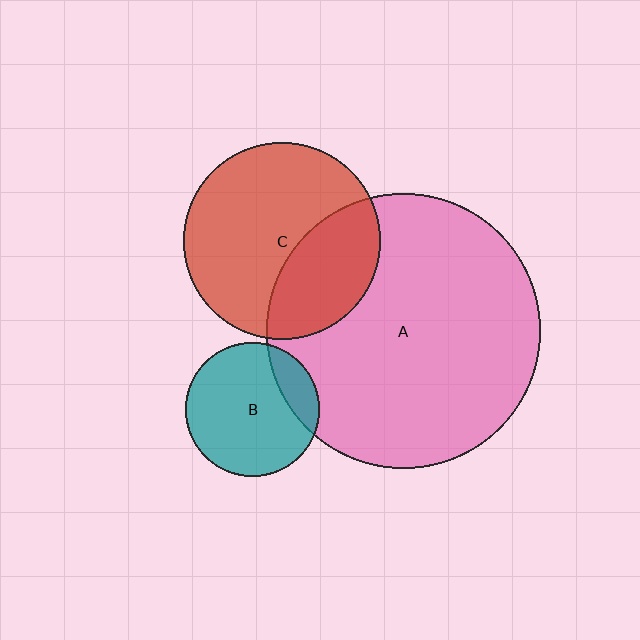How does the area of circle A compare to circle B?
Approximately 4.2 times.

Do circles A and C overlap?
Yes.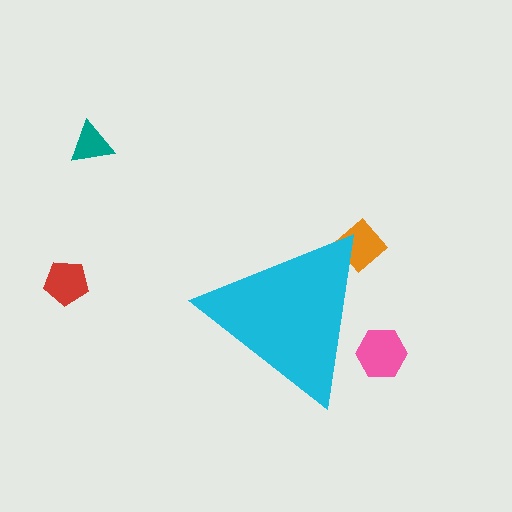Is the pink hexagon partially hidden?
Yes, the pink hexagon is partially hidden behind the cyan triangle.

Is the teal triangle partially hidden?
No, the teal triangle is fully visible.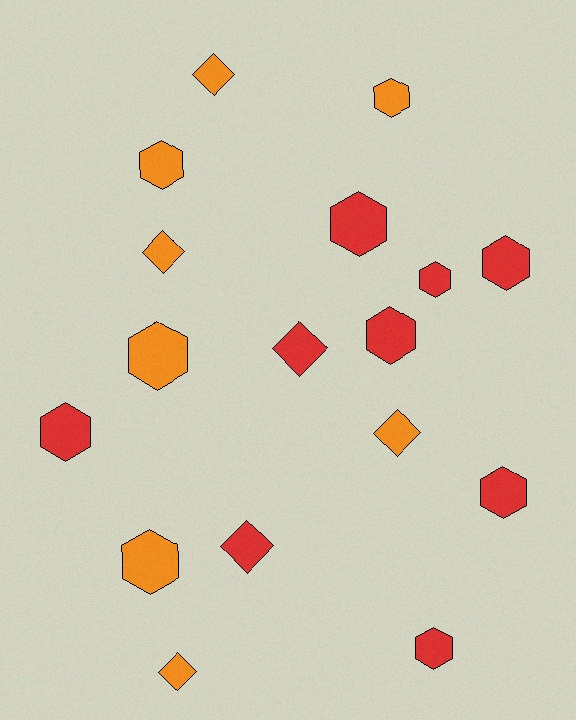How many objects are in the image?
There are 17 objects.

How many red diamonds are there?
There are 2 red diamonds.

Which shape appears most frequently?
Hexagon, with 11 objects.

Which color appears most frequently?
Red, with 9 objects.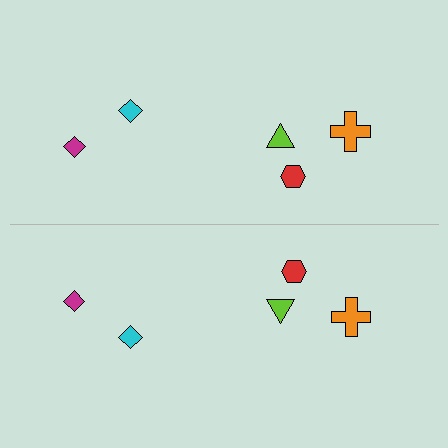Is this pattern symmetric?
Yes, this pattern has bilateral (reflection) symmetry.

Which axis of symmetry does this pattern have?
The pattern has a horizontal axis of symmetry running through the center of the image.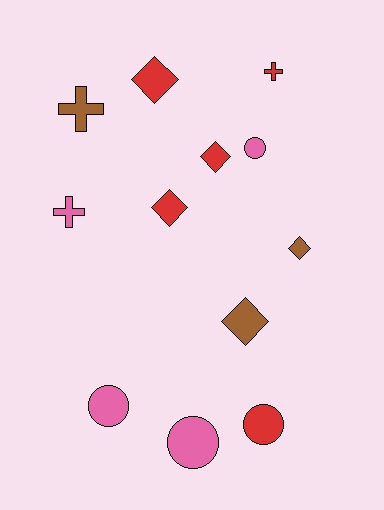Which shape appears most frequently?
Diamond, with 5 objects.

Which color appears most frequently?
Red, with 5 objects.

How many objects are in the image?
There are 12 objects.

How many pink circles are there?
There are 3 pink circles.